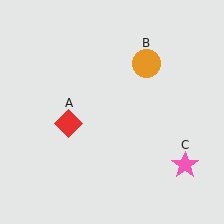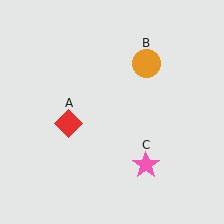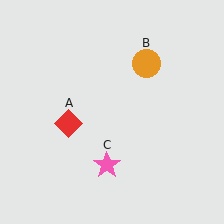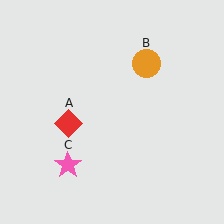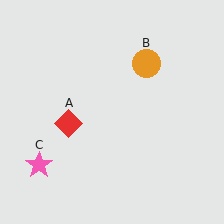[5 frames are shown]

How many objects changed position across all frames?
1 object changed position: pink star (object C).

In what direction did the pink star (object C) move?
The pink star (object C) moved left.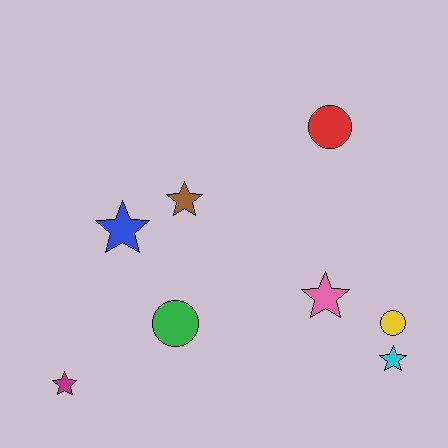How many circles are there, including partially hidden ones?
There are 3 circles.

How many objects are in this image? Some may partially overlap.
There are 8 objects.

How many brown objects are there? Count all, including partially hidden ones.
There is 1 brown object.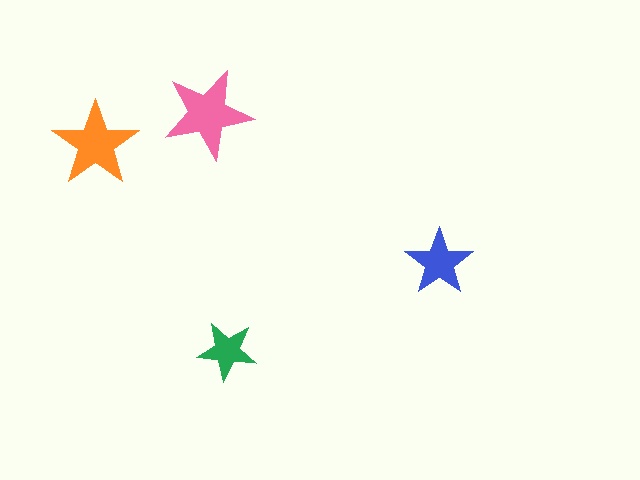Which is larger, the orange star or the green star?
The orange one.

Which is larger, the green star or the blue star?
The blue one.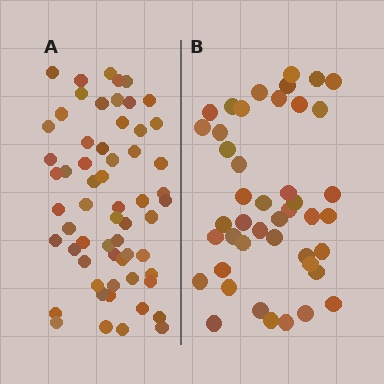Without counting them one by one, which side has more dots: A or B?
Region A (the left region) has more dots.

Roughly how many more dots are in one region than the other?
Region A has approximately 15 more dots than region B.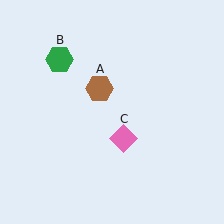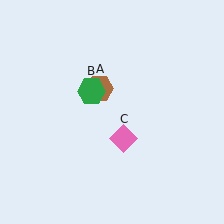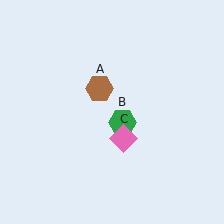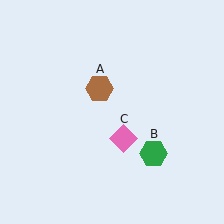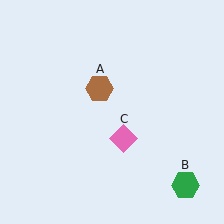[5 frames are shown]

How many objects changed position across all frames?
1 object changed position: green hexagon (object B).